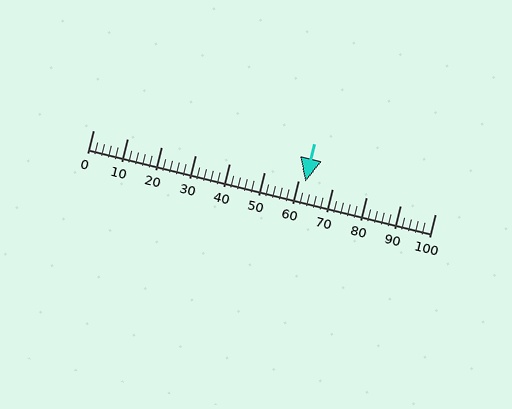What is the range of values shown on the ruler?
The ruler shows values from 0 to 100.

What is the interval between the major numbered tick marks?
The major tick marks are spaced 10 units apart.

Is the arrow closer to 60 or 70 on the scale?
The arrow is closer to 60.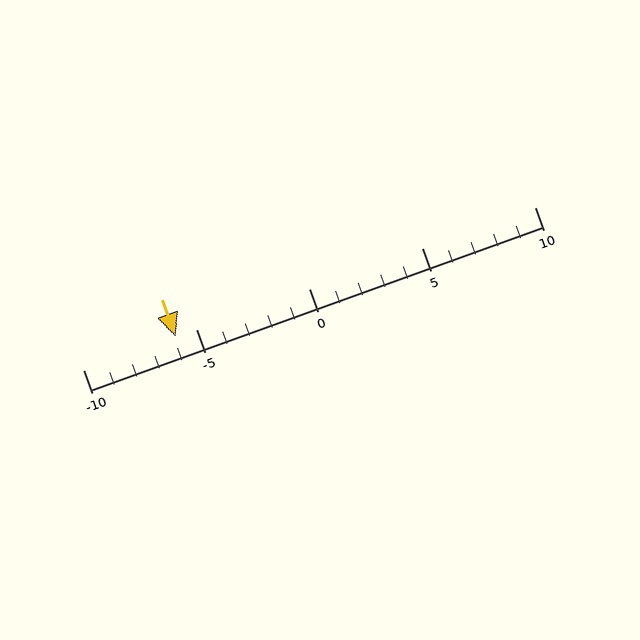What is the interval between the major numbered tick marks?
The major tick marks are spaced 5 units apart.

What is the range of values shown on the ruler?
The ruler shows values from -10 to 10.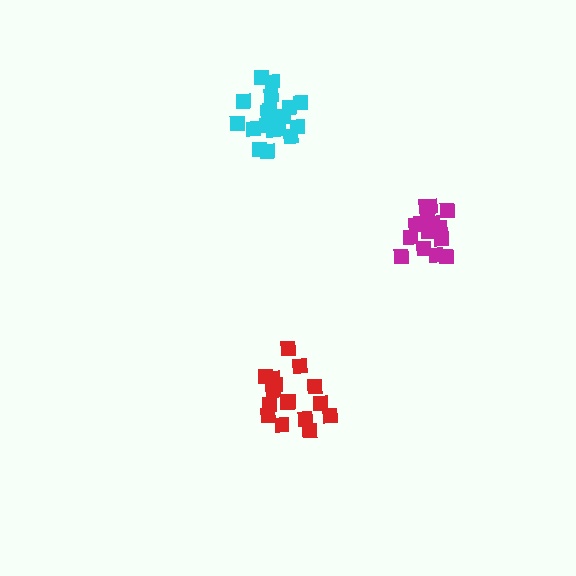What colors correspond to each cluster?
The clusters are colored: magenta, cyan, red.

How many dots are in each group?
Group 1: 16 dots, Group 2: 19 dots, Group 3: 16 dots (51 total).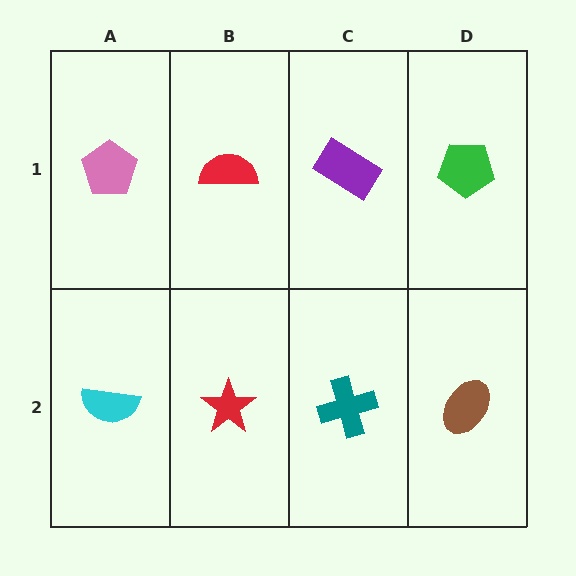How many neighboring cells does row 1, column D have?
2.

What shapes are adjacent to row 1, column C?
A teal cross (row 2, column C), a red semicircle (row 1, column B), a green pentagon (row 1, column D).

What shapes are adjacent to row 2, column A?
A pink pentagon (row 1, column A), a red star (row 2, column B).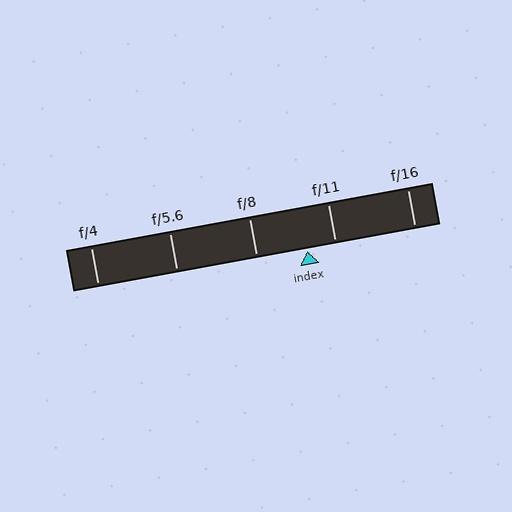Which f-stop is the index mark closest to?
The index mark is closest to f/11.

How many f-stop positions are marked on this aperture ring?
There are 5 f-stop positions marked.